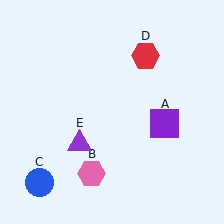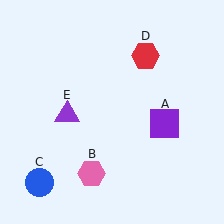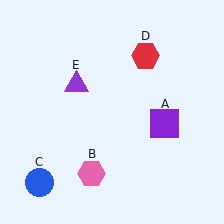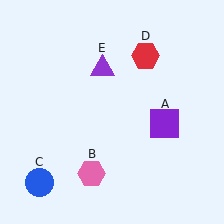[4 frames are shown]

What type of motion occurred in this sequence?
The purple triangle (object E) rotated clockwise around the center of the scene.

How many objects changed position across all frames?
1 object changed position: purple triangle (object E).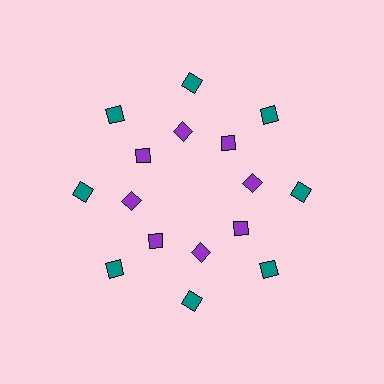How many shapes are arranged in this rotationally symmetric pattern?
There are 16 shapes, arranged in 8 groups of 2.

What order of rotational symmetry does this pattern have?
This pattern has 8-fold rotational symmetry.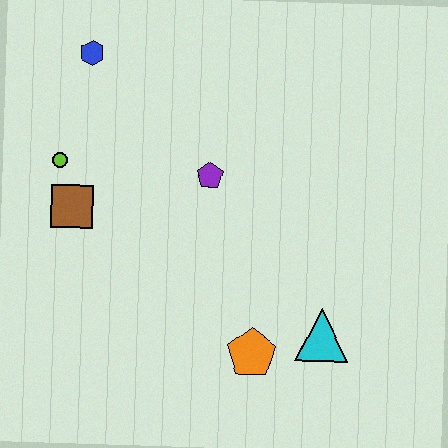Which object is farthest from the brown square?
The cyan triangle is farthest from the brown square.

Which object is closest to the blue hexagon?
The lime circle is closest to the blue hexagon.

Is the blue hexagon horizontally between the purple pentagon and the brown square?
Yes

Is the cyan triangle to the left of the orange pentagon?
No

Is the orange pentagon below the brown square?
Yes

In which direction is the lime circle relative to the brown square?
The lime circle is above the brown square.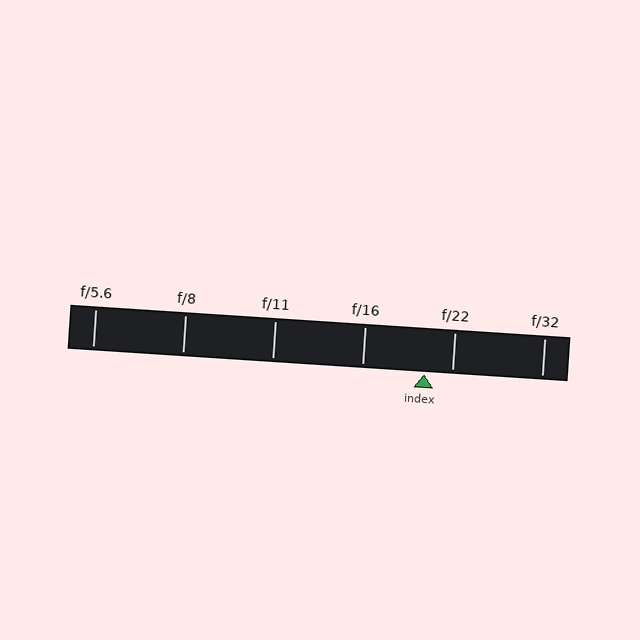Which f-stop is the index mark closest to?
The index mark is closest to f/22.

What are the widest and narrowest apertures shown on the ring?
The widest aperture shown is f/5.6 and the narrowest is f/32.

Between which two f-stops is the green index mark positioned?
The index mark is between f/16 and f/22.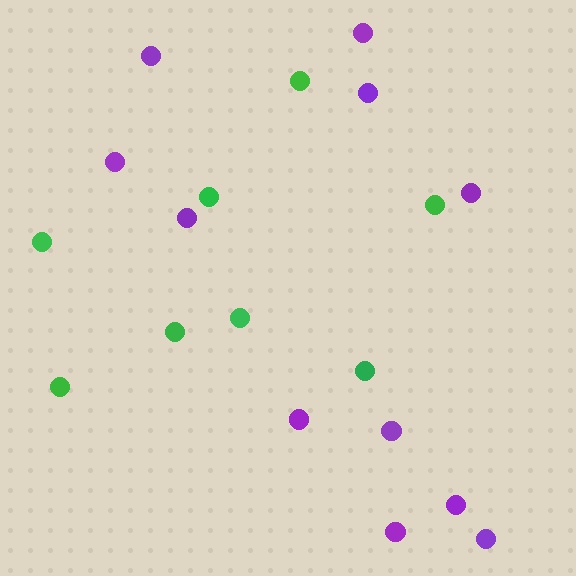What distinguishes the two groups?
There are 2 groups: one group of green circles (8) and one group of purple circles (11).